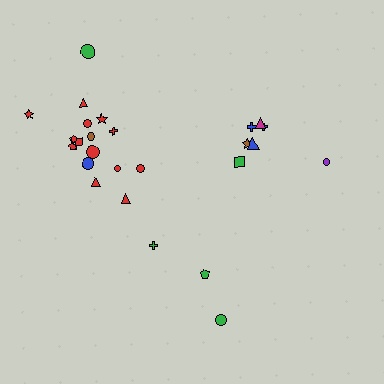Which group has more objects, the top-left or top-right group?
The top-left group.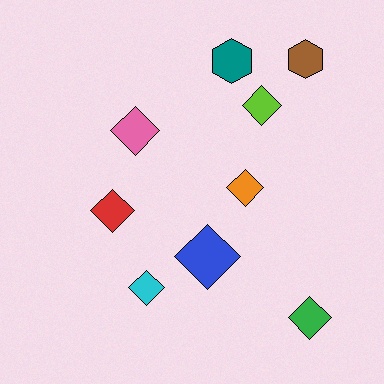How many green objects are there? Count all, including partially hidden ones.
There is 1 green object.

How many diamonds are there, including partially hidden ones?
There are 7 diamonds.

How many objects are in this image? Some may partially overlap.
There are 9 objects.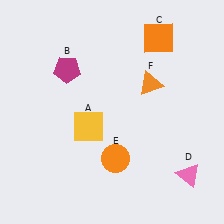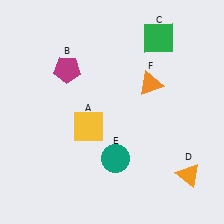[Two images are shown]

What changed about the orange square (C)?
In Image 1, C is orange. In Image 2, it changed to green.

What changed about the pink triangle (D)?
In Image 1, D is pink. In Image 2, it changed to orange.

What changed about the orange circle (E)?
In Image 1, E is orange. In Image 2, it changed to teal.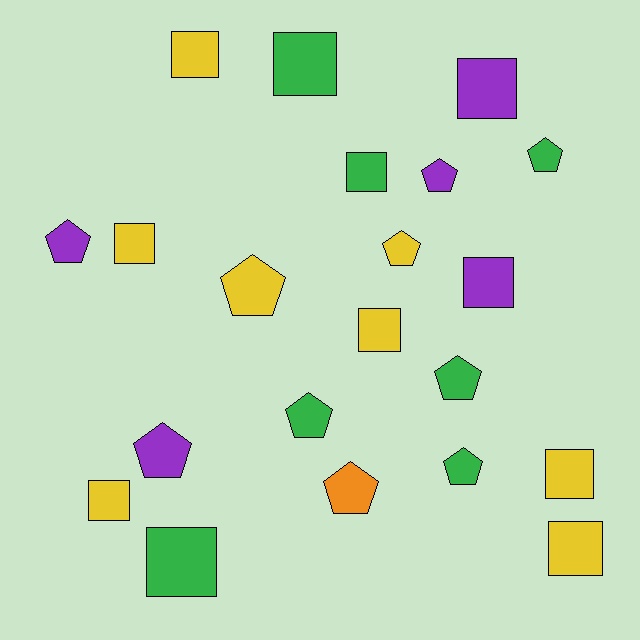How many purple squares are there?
There are 2 purple squares.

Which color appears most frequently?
Yellow, with 8 objects.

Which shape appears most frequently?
Square, with 11 objects.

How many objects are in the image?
There are 21 objects.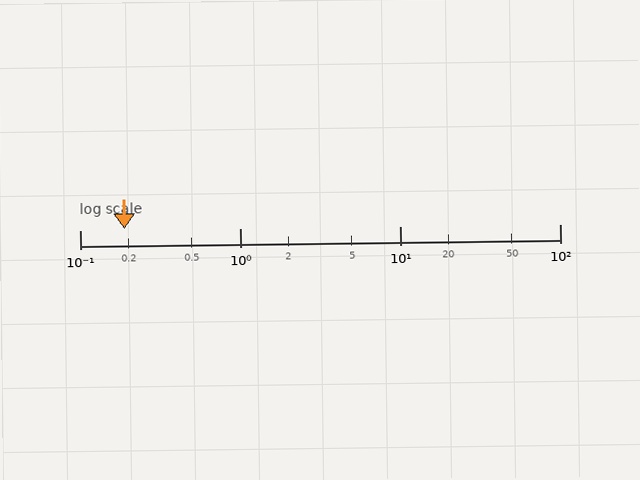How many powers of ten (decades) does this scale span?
The scale spans 3 decades, from 0.1 to 100.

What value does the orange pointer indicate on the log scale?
The pointer indicates approximately 0.19.